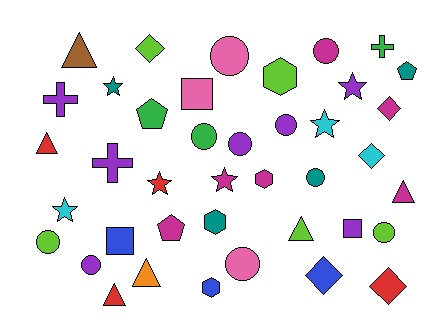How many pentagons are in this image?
There are 3 pentagons.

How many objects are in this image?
There are 40 objects.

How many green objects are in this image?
There are 3 green objects.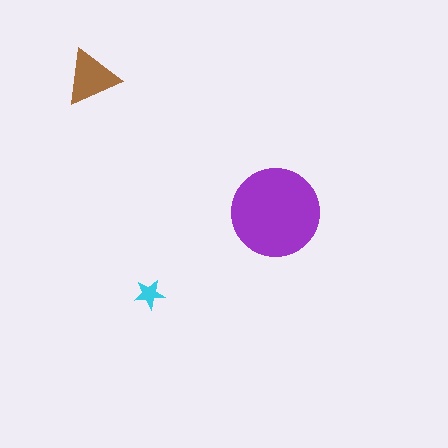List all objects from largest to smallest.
The purple circle, the brown triangle, the cyan star.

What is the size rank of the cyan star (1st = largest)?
3rd.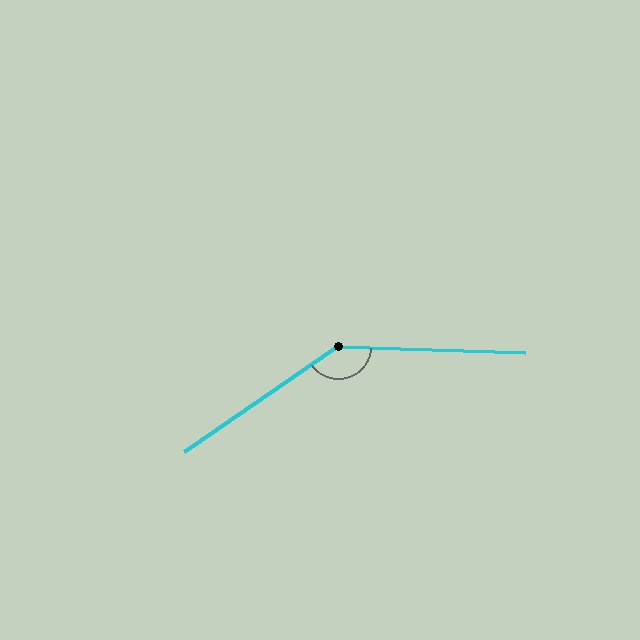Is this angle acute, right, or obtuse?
It is obtuse.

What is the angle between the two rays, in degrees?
Approximately 144 degrees.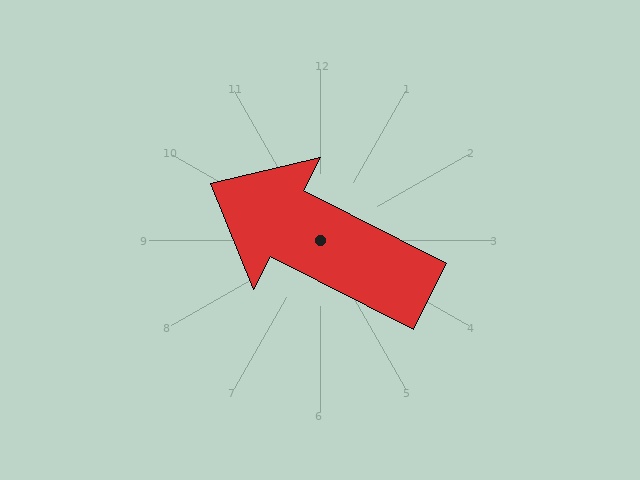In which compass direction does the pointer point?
Northwest.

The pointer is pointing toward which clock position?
Roughly 10 o'clock.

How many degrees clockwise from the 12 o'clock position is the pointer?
Approximately 297 degrees.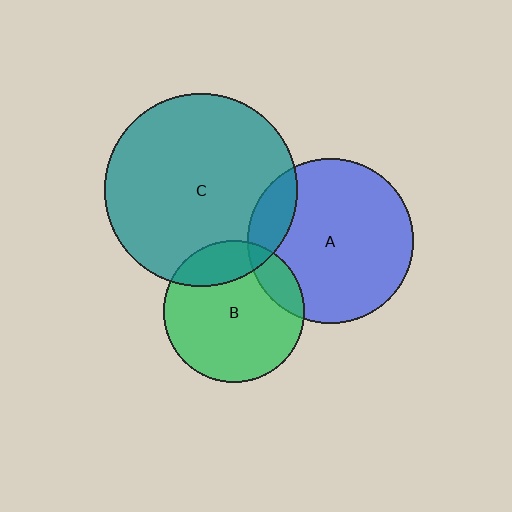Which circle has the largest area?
Circle C (teal).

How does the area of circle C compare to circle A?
Approximately 1.4 times.